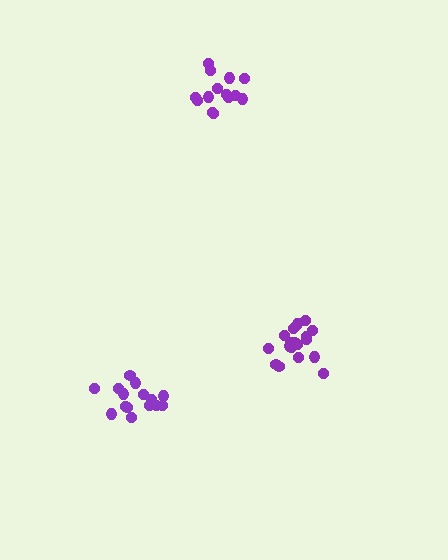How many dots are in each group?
Group 1: 18 dots, Group 2: 14 dots, Group 3: 15 dots (47 total).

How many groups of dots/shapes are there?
There are 3 groups.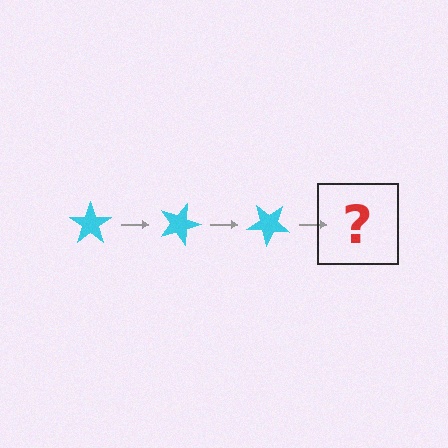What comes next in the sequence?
The next element should be a cyan star rotated 60 degrees.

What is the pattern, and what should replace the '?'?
The pattern is that the star rotates 20 degrees each step. The '?' should be a cyan star rotated 60 degrees.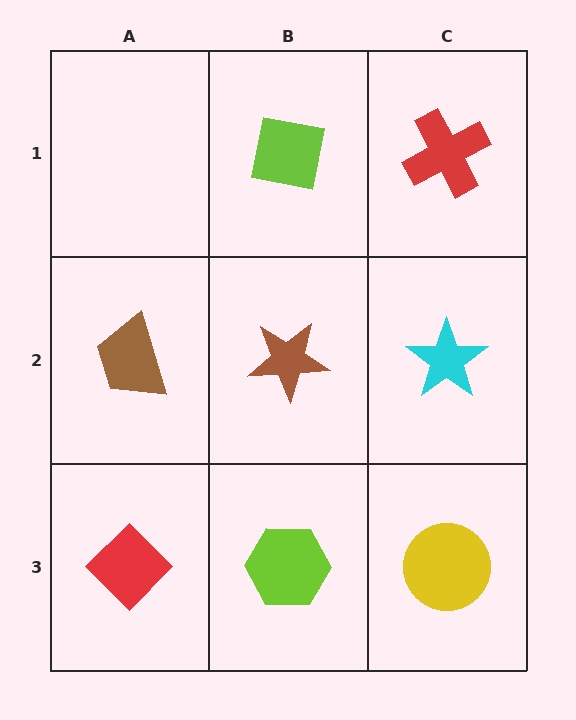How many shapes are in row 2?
3 shapes.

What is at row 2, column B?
A brown star.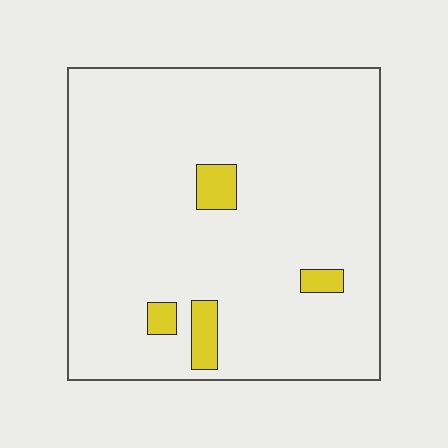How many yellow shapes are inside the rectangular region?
4.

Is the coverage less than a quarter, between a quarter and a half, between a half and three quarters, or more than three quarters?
Less than a quarter.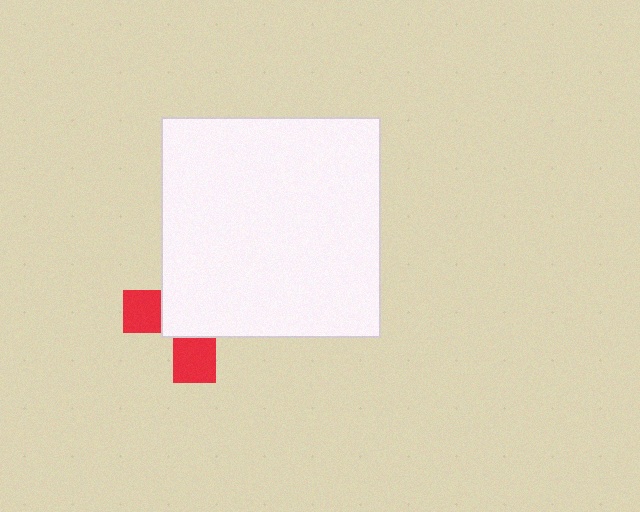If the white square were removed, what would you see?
You would see the complete red cross.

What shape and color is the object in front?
The object in front is a white square.